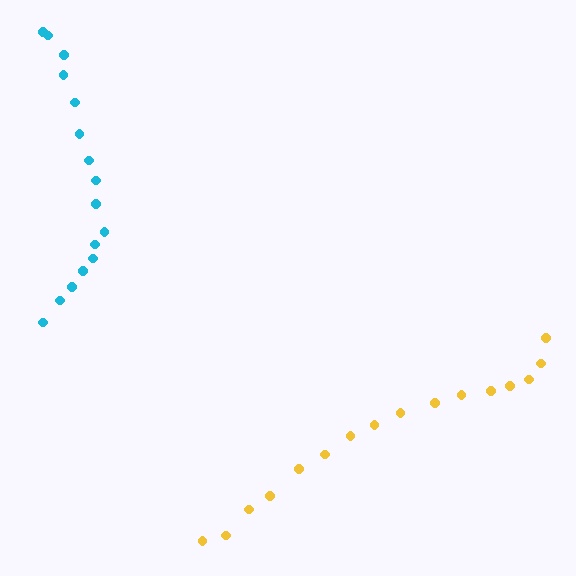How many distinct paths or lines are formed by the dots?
There are 2 distinct paths.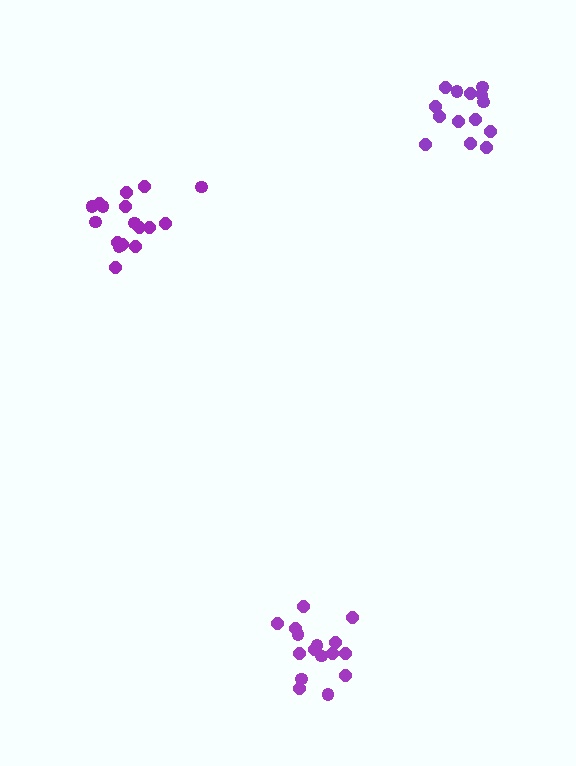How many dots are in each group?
Group 1: 16 dots, Group 2: 14 dots, Group 3: 17 dots (47 total).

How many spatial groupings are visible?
There are 3 spatial groupings.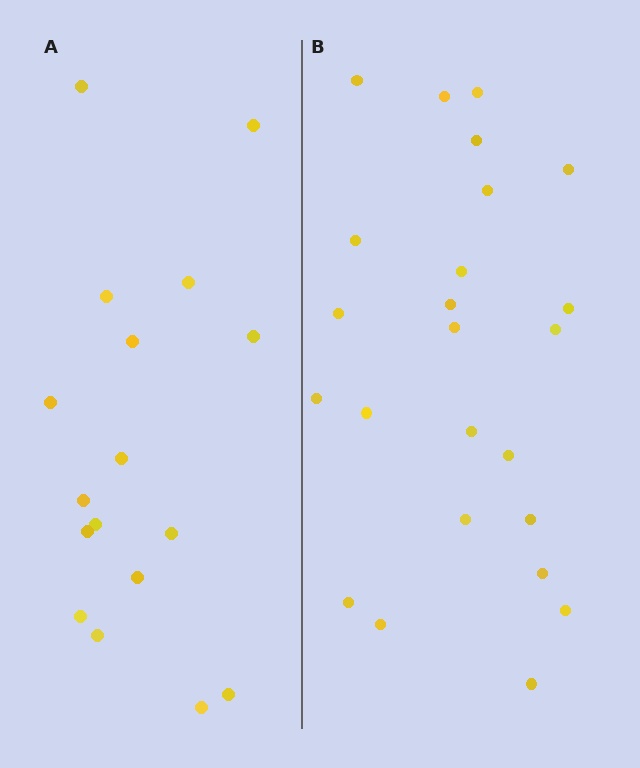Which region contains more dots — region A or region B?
Region B (the right region) has more dots.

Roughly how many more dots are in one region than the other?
Region B has roughly 8 or so more dots than region A.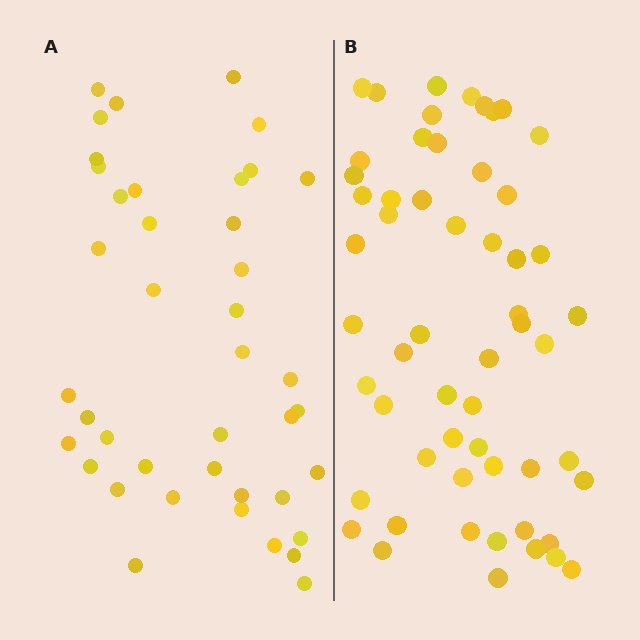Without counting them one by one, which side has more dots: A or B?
Region B (the right region) has more dots.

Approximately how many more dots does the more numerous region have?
Region B has approximately 15 more dots than region A.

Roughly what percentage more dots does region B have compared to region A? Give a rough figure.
About 35% more.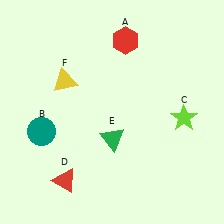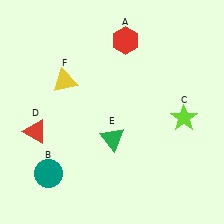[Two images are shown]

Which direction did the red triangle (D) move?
The red triangle (D) moved up.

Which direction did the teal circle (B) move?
The teal circle (B) moved down.